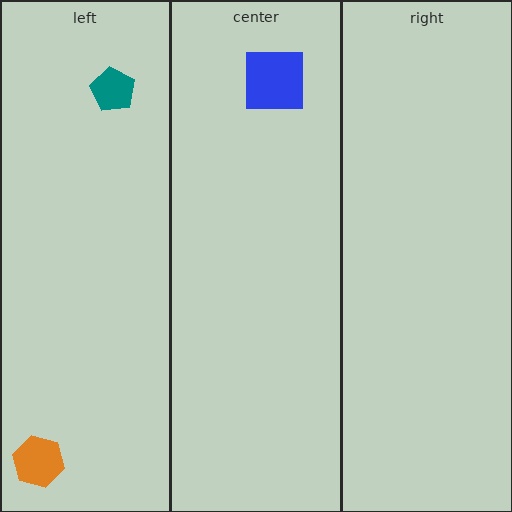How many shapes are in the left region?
2.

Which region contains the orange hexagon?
The left region.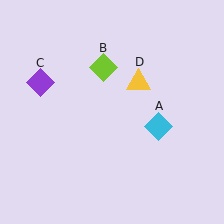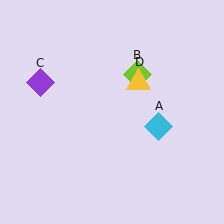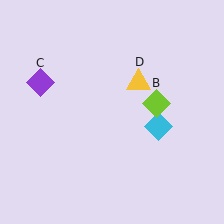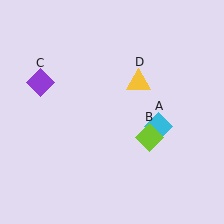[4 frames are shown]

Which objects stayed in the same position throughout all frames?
Cyan diamond (object A) and purple diamond (object C) and yellow triangle (object D) remained stationary.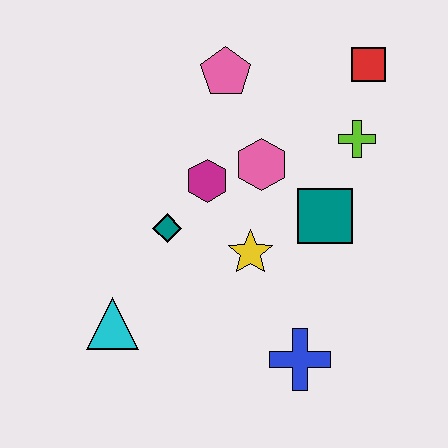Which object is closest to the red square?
The lime cross is closest to the red square.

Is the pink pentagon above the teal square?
Yes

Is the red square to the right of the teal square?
Yes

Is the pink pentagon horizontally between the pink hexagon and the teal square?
No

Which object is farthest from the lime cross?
The cyan triangle is farthest from the lime cross.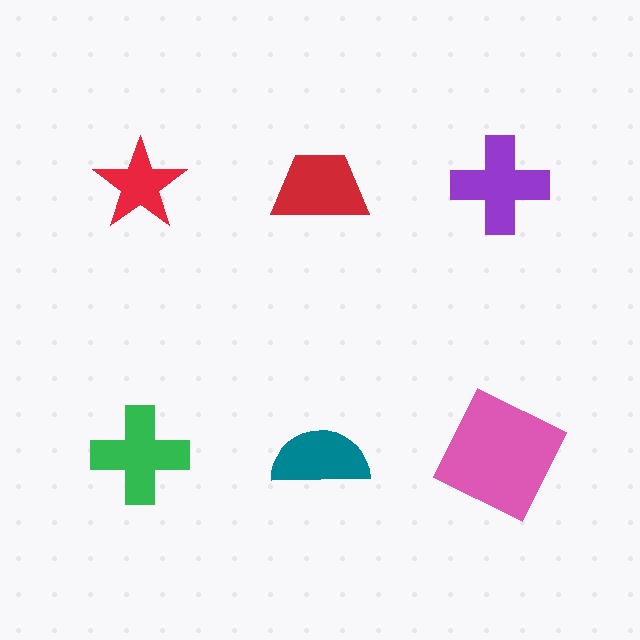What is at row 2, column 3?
A pink square.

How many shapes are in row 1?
3 shapes.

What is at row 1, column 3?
A purple cross.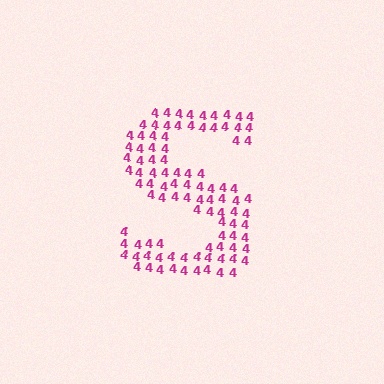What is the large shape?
The large shape is the letter S.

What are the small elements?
The small elements are digit 4's.